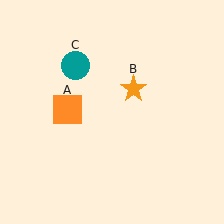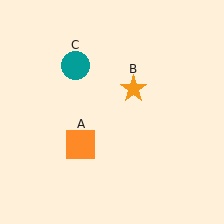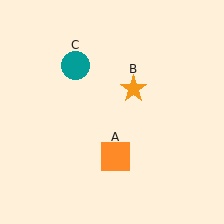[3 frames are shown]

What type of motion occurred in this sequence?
The orange square (object A) rotated counterclockwise around the center of the scene.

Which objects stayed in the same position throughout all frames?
Orange star (object B) and teal circle (object C) remained stationary.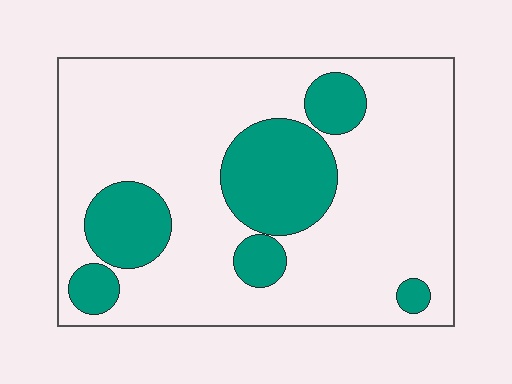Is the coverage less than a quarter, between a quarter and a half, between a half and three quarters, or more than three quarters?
Less than a quarter.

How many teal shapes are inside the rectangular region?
6.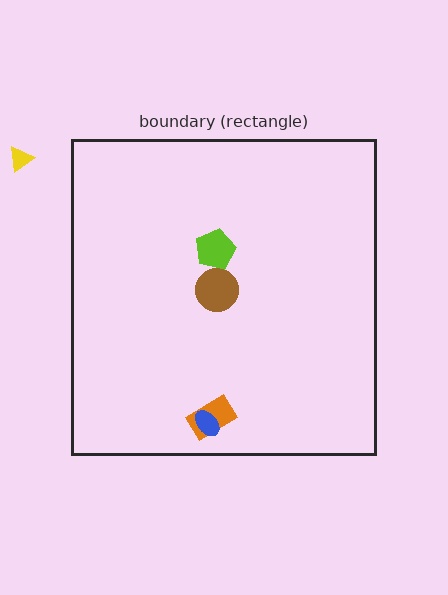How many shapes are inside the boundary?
4 inside, 1 outside.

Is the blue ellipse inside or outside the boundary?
Inside.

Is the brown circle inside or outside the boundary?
Inside.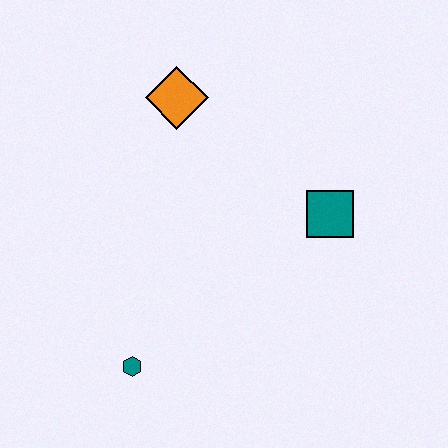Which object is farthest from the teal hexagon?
The orange diamond is farthest from the teal hexagon.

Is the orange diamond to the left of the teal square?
Yes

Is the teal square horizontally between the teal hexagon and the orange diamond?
No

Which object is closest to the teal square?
The orange diamond is closest to the teal square.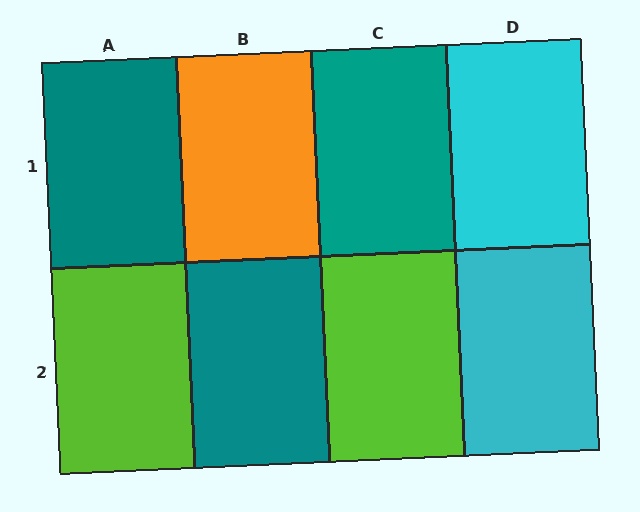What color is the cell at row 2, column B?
Teal.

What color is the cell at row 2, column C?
Lime.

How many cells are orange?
1 cell is orange.